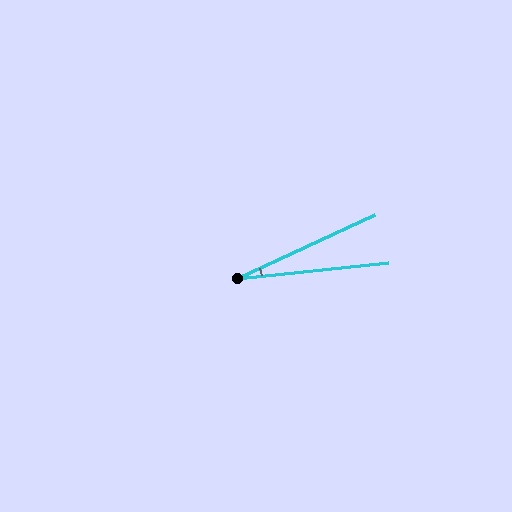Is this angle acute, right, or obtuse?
It is acute.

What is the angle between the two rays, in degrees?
Approximately 19 degrees.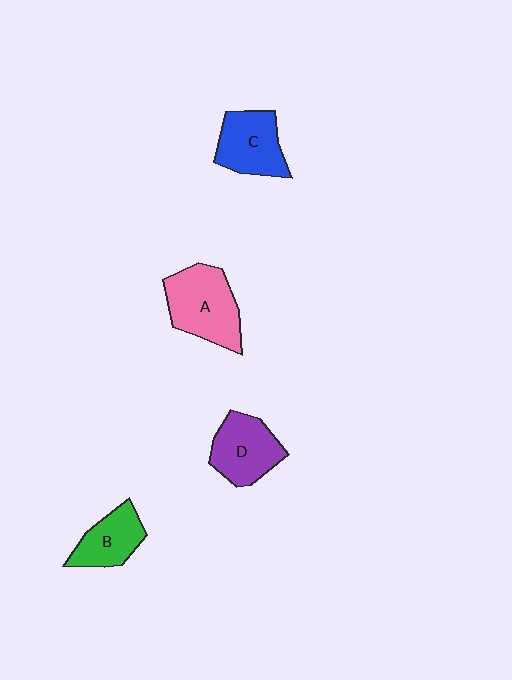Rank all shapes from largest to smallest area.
From largest to smallest: A (pink), D (purple), C (blue), B (green).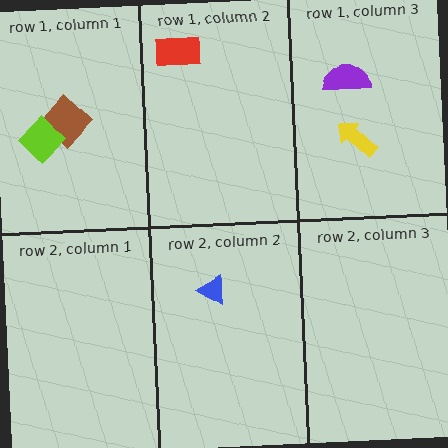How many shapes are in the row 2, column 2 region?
1.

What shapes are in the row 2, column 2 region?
The blue triangle.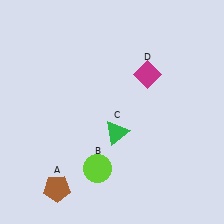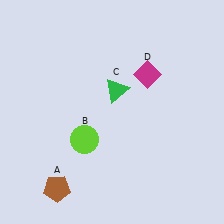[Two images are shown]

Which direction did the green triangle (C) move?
The green triangle (C) moved up.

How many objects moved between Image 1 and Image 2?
2 objects moved between the two images.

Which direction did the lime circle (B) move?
The lime circle (B) moved up.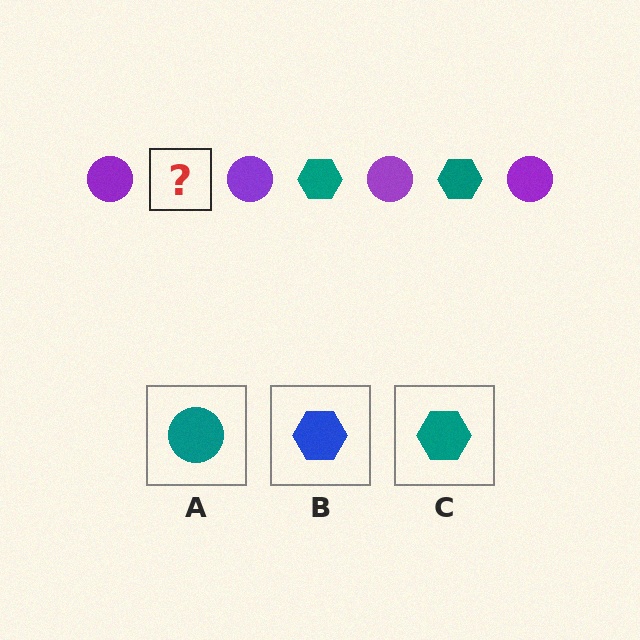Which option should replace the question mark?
Option C.